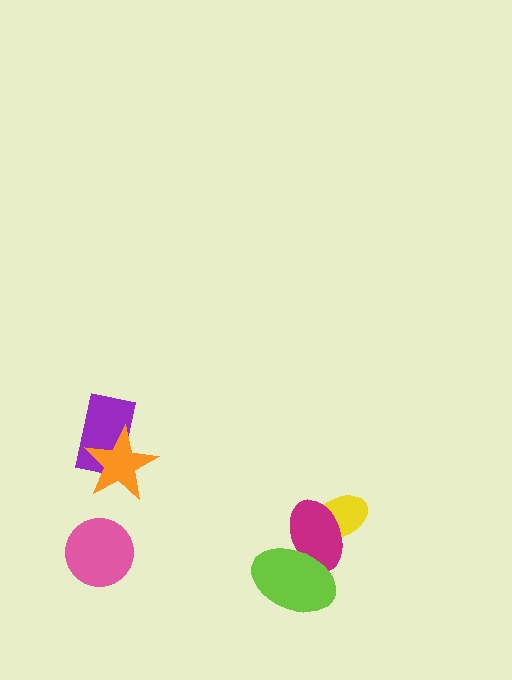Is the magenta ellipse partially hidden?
Yes, it is partially covered by another shape.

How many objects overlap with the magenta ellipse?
2 objects overlap with the magenta ellipse.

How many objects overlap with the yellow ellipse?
1 object overlaps with the yellow ellipse.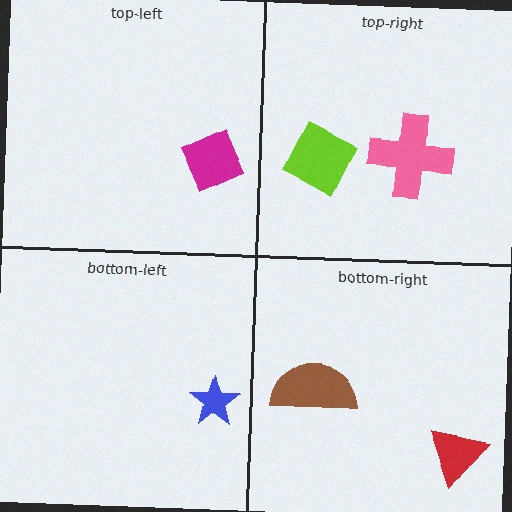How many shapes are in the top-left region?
1.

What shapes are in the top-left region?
The magenta diamond.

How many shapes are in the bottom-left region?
1.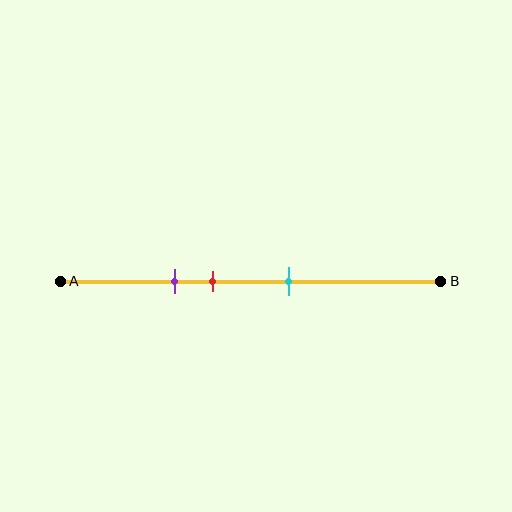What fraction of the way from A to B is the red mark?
The red mark is approximately 40% (0.4) of the way from A to B.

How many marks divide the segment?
There are 3 marks dividing the segment.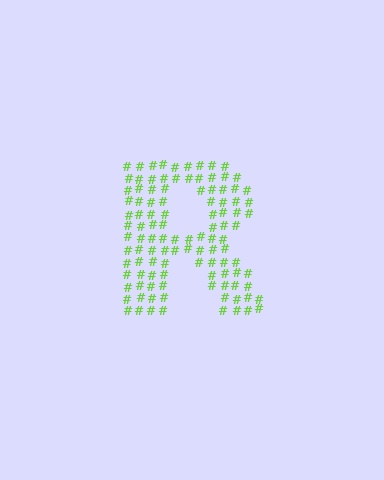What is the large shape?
The large shape is the letter R.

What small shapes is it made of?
It is made of small hash symbols.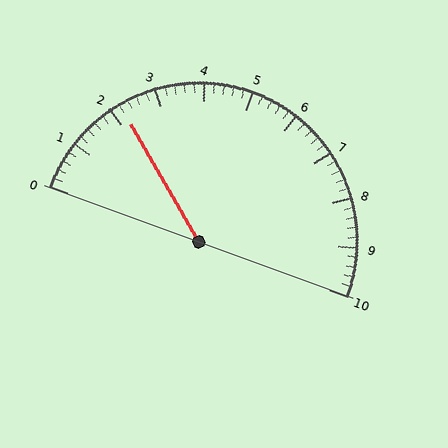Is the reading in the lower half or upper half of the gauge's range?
The reading is in the lower half of the range (0 to 10).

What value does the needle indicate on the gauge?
The needle indicates approximately 2.2.